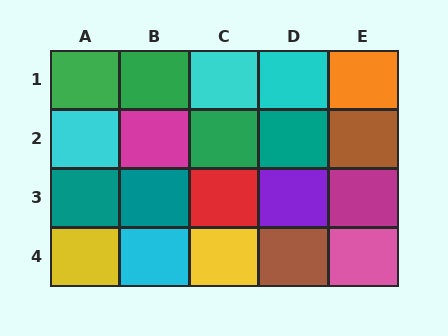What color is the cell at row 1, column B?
Green.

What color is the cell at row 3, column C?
Red.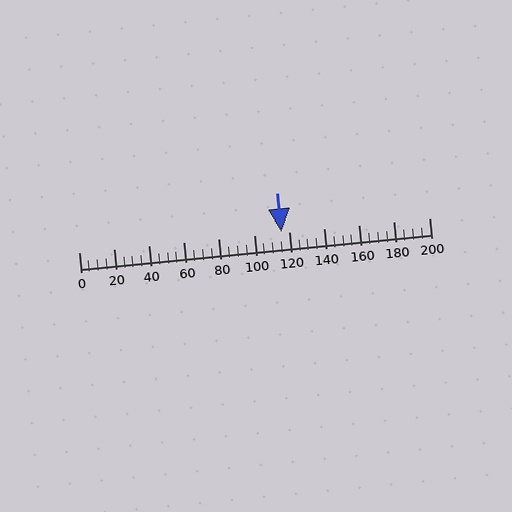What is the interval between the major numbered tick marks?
The major tick marks are spaced 20 units apart.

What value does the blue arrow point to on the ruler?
The blue arrow points to approximately 116.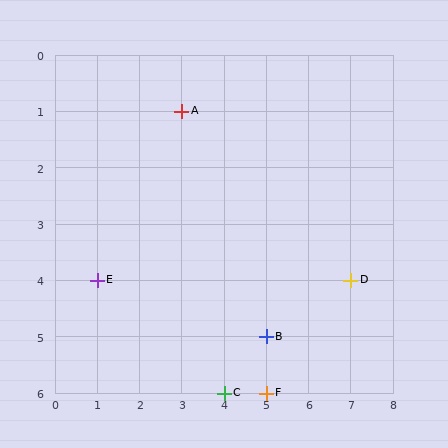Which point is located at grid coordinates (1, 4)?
Point E is at (1, 4).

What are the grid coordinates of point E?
Point E is at grid coordinates (1, 4).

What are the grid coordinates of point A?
Point A is at grid coordinates (3, 1).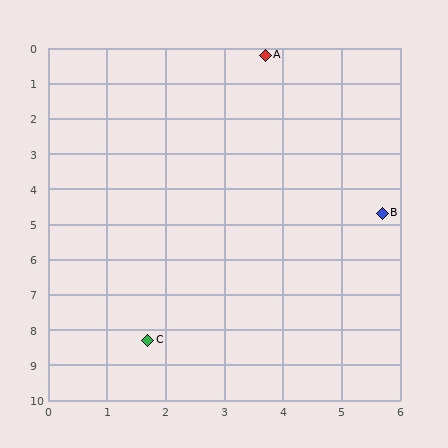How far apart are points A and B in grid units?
Points A and B are about 4.9 grid units apart.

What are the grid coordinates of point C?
Point C is at approximately (1.7, 8.3).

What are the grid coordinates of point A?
Point A is at approximately (3.7, 0.2).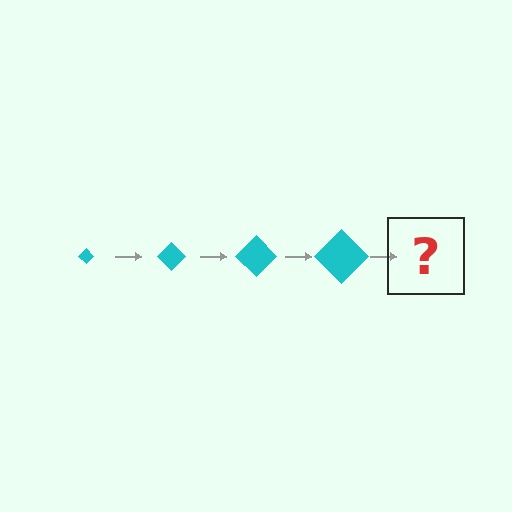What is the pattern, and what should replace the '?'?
The pattern is that the diamond gets progressively larger each step. The '?' should be a cyan diamond, larger than the previous one.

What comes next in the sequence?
The next element should be a cyan diamond, larger than the previous one.